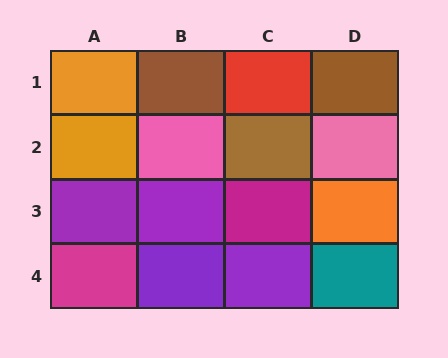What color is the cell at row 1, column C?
Red.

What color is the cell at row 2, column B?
Pink.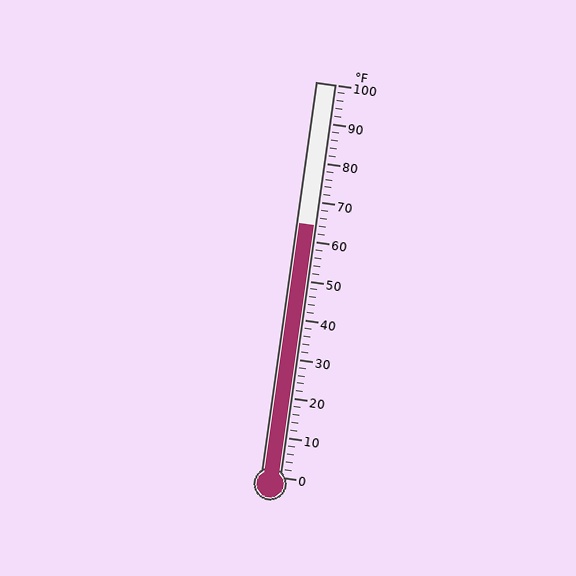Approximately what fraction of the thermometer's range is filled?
The thermometer is filled to approximately 65% of its range.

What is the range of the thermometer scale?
The thermometer scale ranges from 0°F to 100°F.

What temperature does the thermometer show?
The thermometer shows approximately 64°F.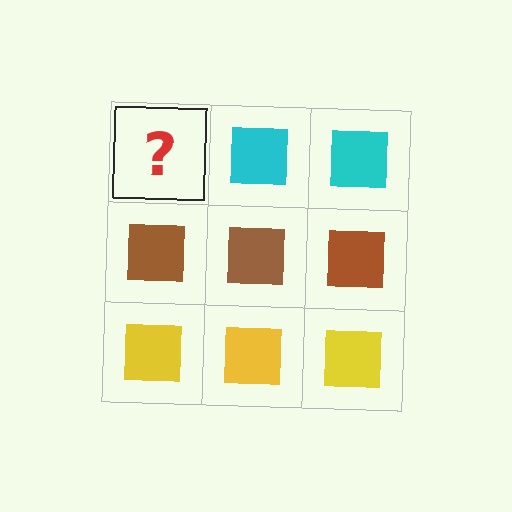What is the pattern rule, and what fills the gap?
The rule is that each row has a consistent color. The gap should be filled with a cyan square.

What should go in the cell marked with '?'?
The missing cell should contain a cyan square.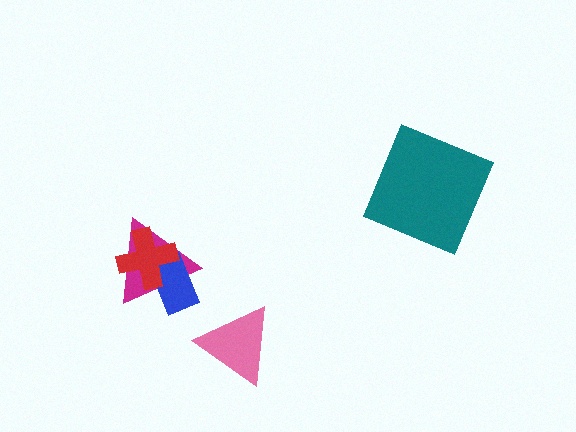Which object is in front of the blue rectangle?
The red cross is in front of the blue rectangle.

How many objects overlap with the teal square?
0 objects overlap with the teal square.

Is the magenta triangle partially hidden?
Yes, it is partially covered by another shape.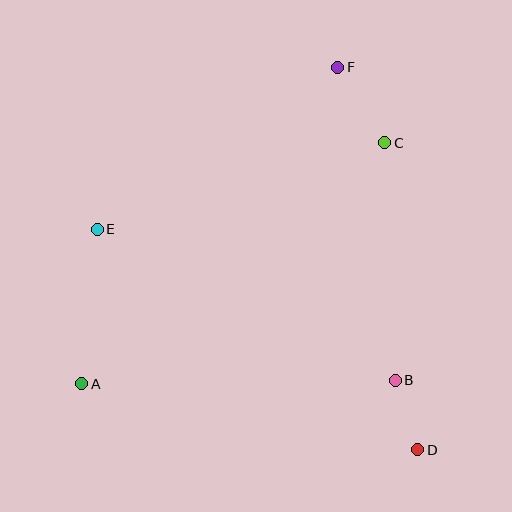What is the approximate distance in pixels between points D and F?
The distance between D and F is approximately 391 pixels.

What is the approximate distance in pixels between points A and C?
The distance between A and C is approximately 387 pixels.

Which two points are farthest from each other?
Points A and F are farthest from each other.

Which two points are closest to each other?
Points B and D are closest to each other.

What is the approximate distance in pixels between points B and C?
The distance between B and C is approximately 237 pixels.